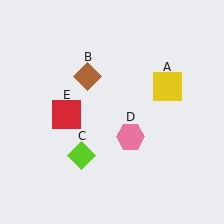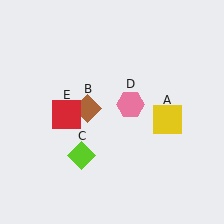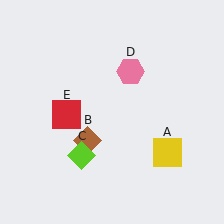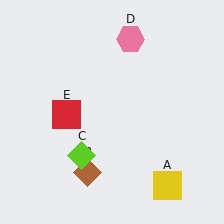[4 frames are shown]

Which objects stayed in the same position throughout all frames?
Lime diamond (object C) and red square (object E) remained stationary.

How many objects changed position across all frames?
3 objects changed position: yellow square (object A), brown diamond (object B), pink hexagon (object D).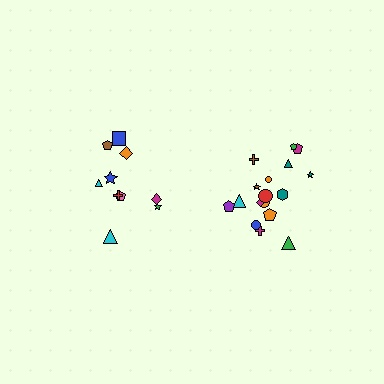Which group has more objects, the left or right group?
The right group.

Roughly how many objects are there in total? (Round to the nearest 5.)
Roughly 30 objects in total.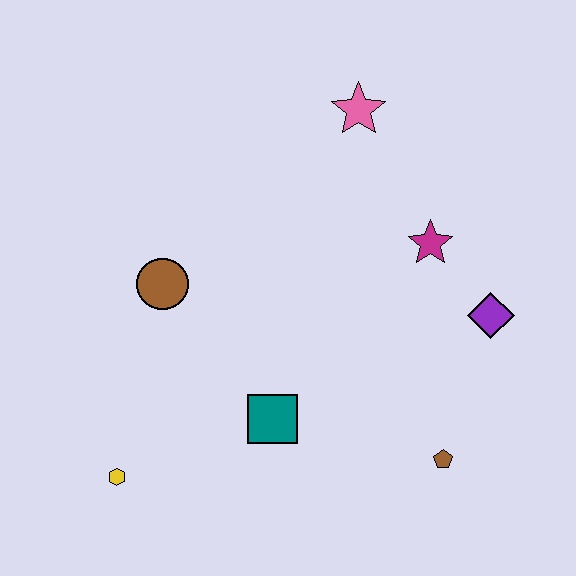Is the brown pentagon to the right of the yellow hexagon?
Yes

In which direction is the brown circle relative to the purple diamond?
The brown circle is to the left of the purple diamond.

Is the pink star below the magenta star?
No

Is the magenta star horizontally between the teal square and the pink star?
No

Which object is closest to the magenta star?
The purple diamond is closest to the magenta star.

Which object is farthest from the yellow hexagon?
The pink star is farthest from the yellow hexagon.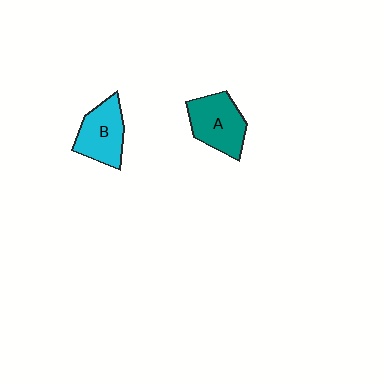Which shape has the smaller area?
Shape B (cyan).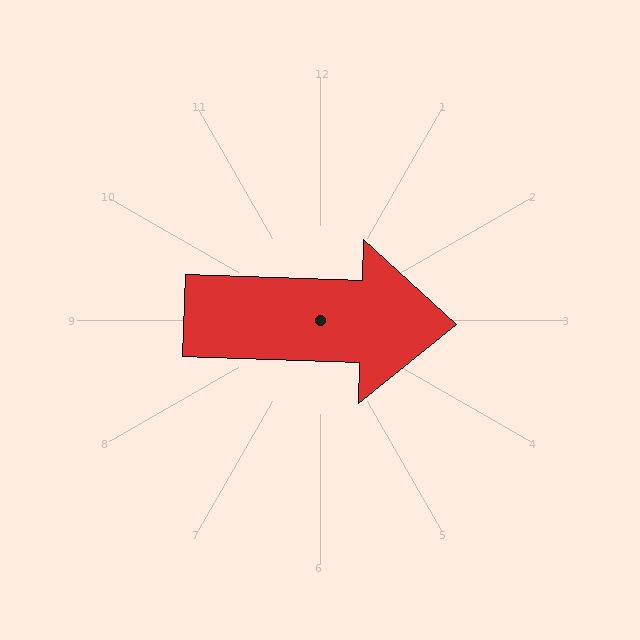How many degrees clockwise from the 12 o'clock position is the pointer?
Approximately 92 degrees.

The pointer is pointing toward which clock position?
Roughly 3 o'clock.